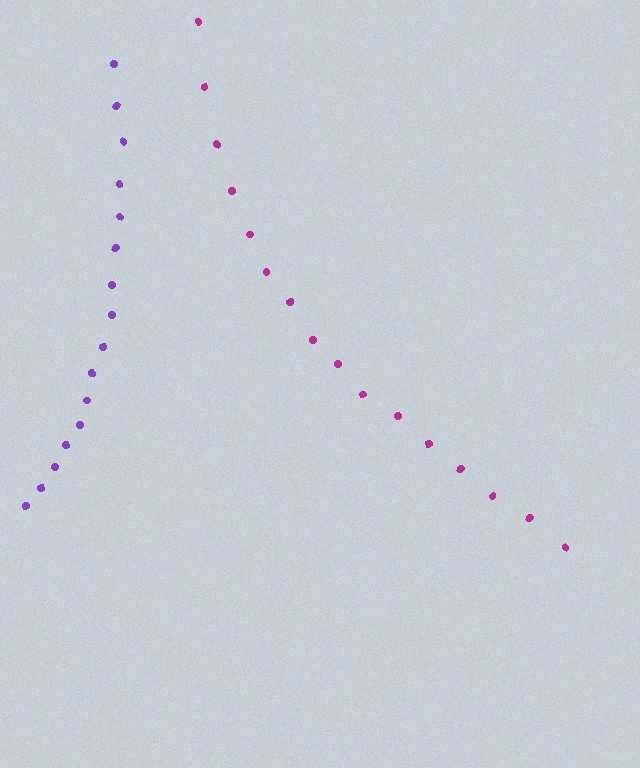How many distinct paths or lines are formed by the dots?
There are 2 distinct paths.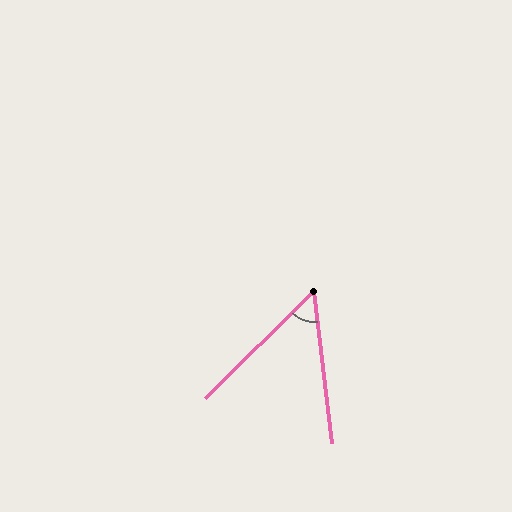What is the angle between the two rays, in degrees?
Approximately 52 degrees.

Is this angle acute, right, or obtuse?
It is acute.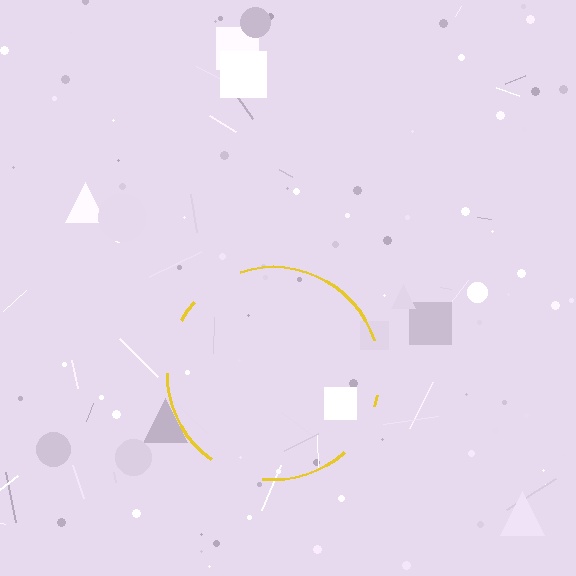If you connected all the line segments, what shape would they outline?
They would outline a circle.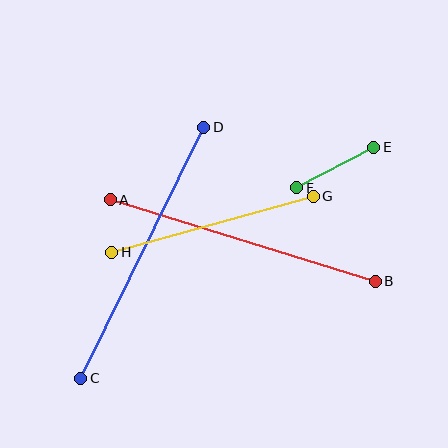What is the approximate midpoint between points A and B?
The midpoint is at approximately (243, 240) pixels.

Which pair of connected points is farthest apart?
Points C and D are farthest apart.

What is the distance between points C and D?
The distance is approximately 279 pixels.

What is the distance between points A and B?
The distance is approximately 277 pixels.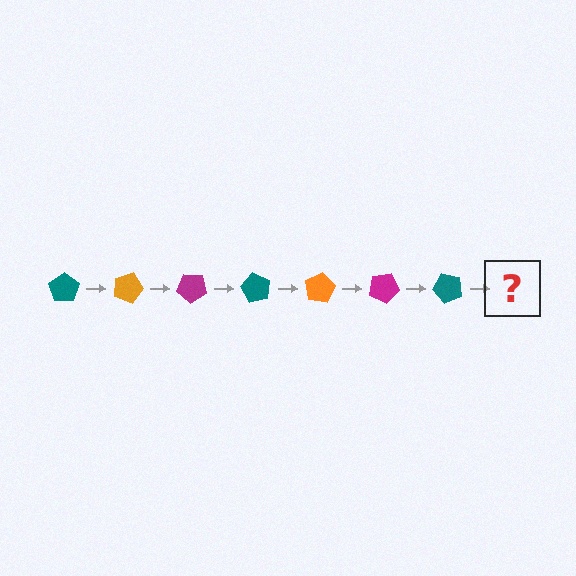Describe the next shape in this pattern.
It should be an orange pentagon, rotated 140 degrees from the start.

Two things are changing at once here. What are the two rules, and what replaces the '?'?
The two rules are that it rotates 20 degrees each step and the color cycles through teal, orange, and magenta. The '?' should be an orange pentagon, rotated 140 degrees from the start.